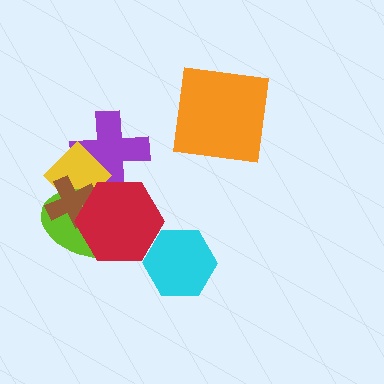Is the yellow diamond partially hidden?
Yes, it is partially covered by another shape.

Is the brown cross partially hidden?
Yes, it is partially covered by another shape.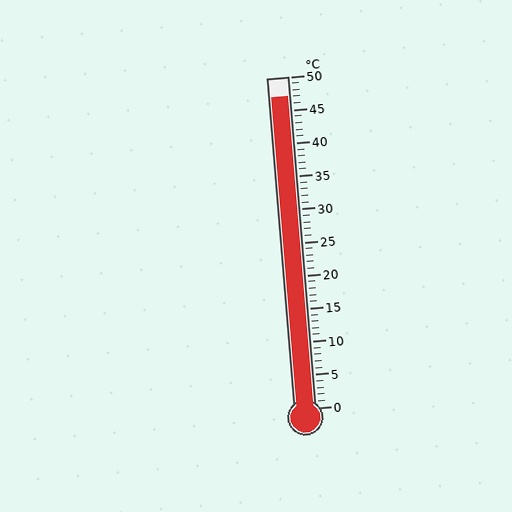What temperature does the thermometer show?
The thermometer shows approximately 47°C.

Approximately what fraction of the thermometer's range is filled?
The thermometer is filled to approximately 95% of its range.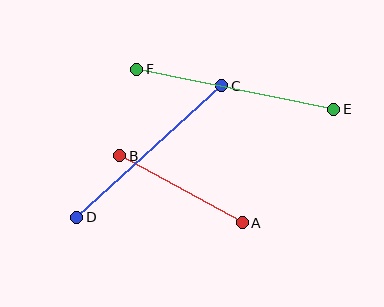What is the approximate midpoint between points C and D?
The midpoint is at approximately (149, 152) pixels.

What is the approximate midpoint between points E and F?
The midpoint is at approximately (235, 89) pixels.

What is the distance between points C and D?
The distance is approximately 195 pixels.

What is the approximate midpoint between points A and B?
The midpoint is at approximately (181, 189) pixels.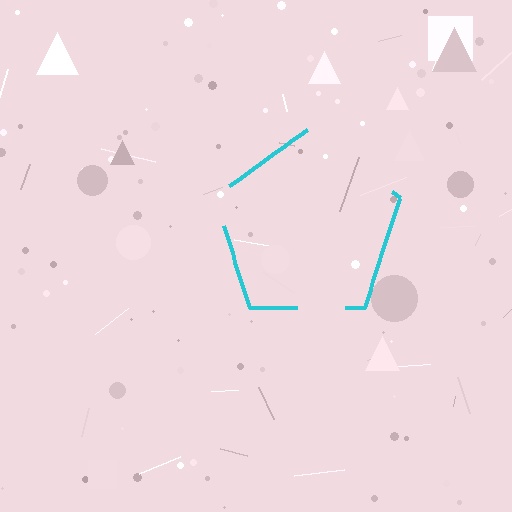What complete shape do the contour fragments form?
The contour fragments form a pentagon.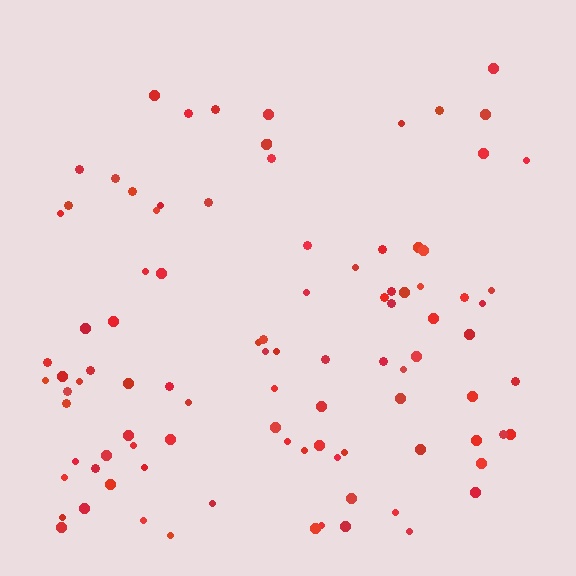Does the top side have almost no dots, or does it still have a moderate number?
Still a moderate number, just noticeably fewer than the bottom.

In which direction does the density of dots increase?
From top to bottom, with the bottom side densest.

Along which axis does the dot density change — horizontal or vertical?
Vertical.